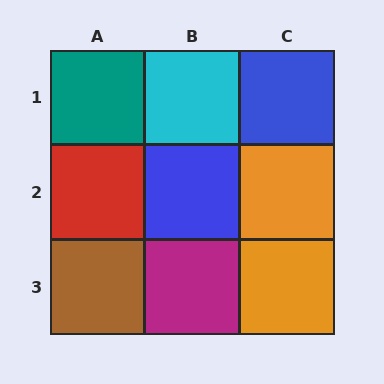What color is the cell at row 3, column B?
Magenta.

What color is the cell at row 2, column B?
Blue.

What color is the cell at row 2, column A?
Red.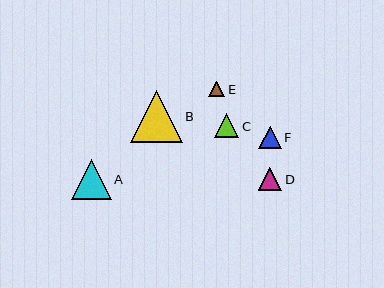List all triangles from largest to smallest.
From largest to smallest: B, A, C, D, F, E.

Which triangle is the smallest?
Triangle E is the smallest with a size of approximately 16 pixels.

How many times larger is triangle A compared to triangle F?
Triangle A is approximately 1.8 times the size of triangle F.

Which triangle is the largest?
Triangle B is the largest with a size of approximately 52 pixels.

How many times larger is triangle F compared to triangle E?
Triangle F is approximately 1.4 times the size of triangle E.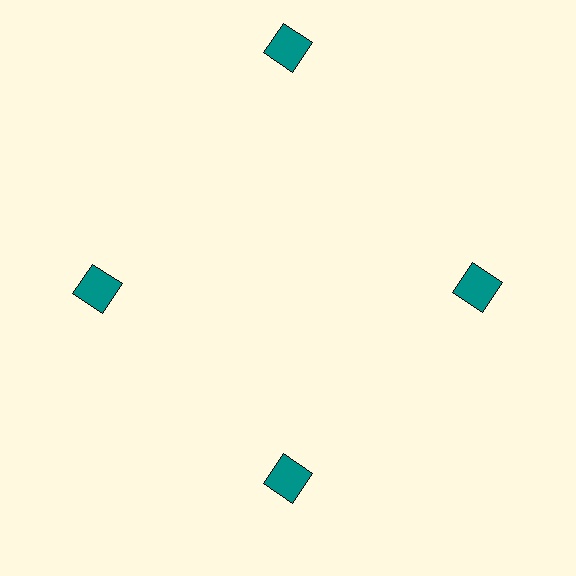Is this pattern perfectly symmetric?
No. The 4 teal squares are arranged in a ring, but one element near the 12 o'clock position is pushed outward from the center, breaking the 4-fold rotational symmetry.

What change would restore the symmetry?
The symmetry would be restored by moving it inward, back onto the ring so that all 4 squares sit at equal angles and equal distance from the center.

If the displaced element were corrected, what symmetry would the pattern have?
It would have 4-fold rotational symmetry — the pattern would map onto itself every 90 degrees.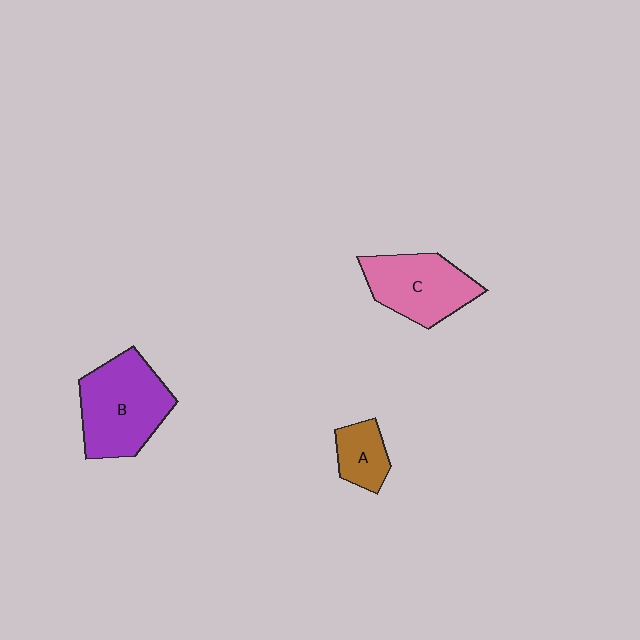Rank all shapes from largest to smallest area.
From largest to smallest: B (purple), C (pink), A (brown).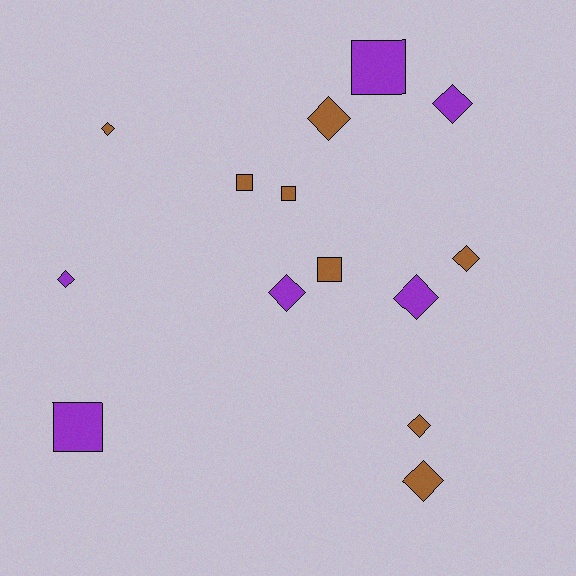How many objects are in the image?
There are 14 objects.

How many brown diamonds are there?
There are 5 brown diamonds.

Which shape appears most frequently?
Diamond, with 9 objects.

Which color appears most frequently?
Brown, with 8 objects.